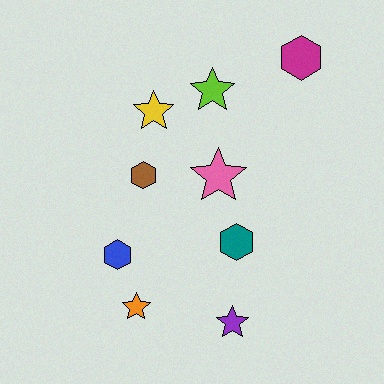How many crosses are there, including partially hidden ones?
There are no crosses.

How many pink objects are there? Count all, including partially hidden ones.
There is 1 pink object.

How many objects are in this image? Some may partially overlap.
There are 9 objects.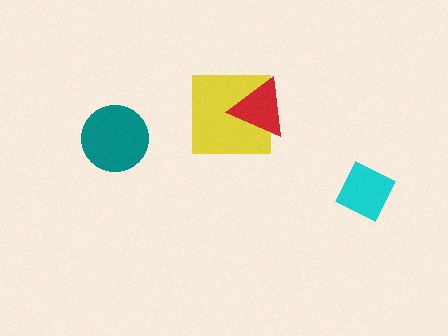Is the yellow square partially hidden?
Yes, it is partially covered by another shape.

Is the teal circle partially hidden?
No, no other shape covers it.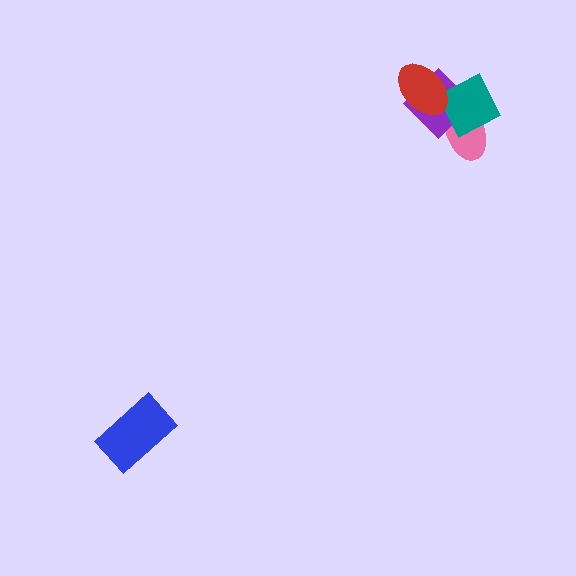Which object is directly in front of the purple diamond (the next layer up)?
The teal diamond is directly in front of the purple diamond.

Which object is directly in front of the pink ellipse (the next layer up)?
The purple diamond is directly in front of the pink ellipse.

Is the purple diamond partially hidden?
Yes, it is partially covered by another shape.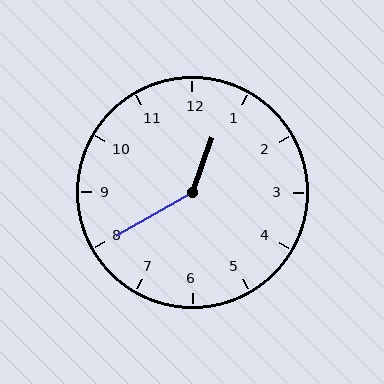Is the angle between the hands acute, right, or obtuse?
It is obtuse.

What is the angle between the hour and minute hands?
Approximately 140 degrees.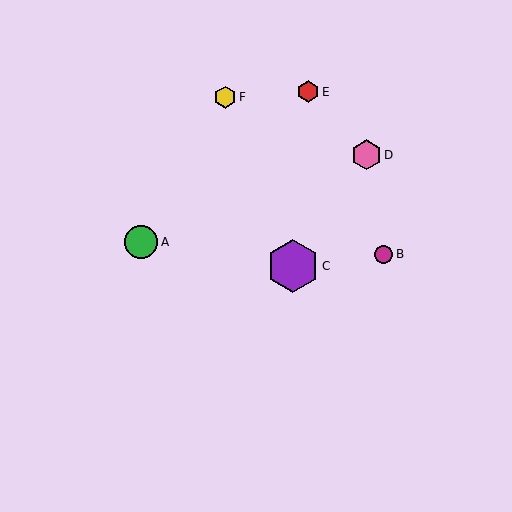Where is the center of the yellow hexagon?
The center of the yellow hexagon is at (225, 97).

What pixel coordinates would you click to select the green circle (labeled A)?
Click at (141, 242) to select the green circle A.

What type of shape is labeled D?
Shape D is a pink hexagon.